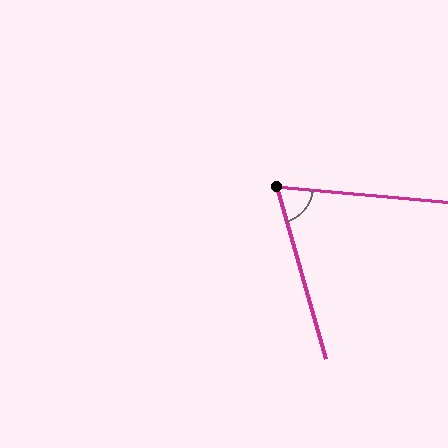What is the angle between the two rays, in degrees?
Approximately 69 degrees.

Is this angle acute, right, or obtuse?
It is acute.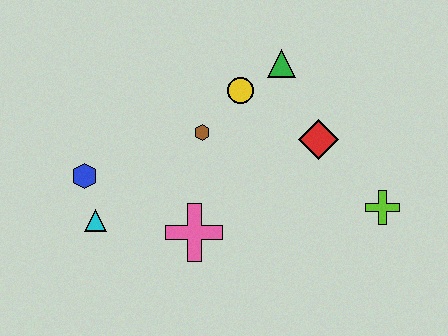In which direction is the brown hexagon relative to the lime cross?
The brown hexagon is to the left of the lime cross.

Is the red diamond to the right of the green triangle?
Yes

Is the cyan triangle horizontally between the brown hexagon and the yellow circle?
No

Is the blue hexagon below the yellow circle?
Yes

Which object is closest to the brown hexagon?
The yellow circle is closest to the brown hexagon.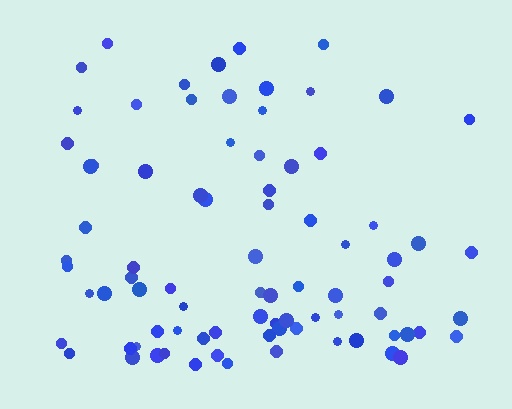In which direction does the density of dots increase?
From top to bottom, with the bottom side densest.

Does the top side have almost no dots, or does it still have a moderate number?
Still a moderate number, just noticeably fewer than the bottom.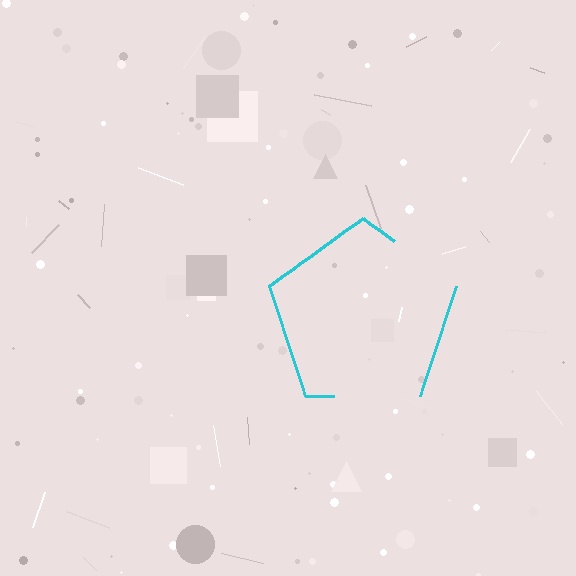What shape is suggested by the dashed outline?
The dashed outline suggests a pentagon.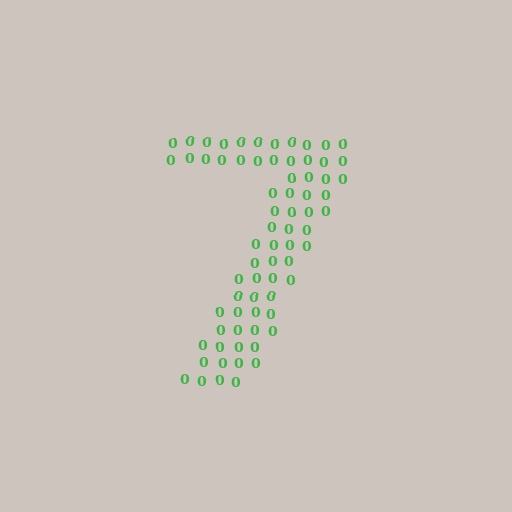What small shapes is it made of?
It is made of small digit 0's.